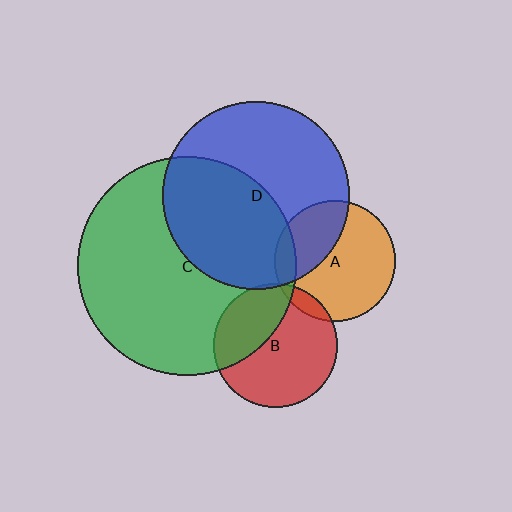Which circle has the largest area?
Circle C (green).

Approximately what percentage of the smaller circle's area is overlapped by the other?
Approximately 5%.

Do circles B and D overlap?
Yes.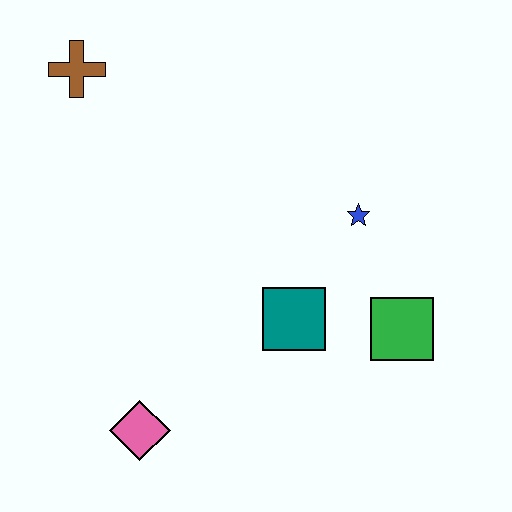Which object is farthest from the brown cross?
The green square is farthest from the brown cross.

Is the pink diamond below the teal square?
Yes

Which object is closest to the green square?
The teal square is closest to the green square.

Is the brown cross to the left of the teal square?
Yes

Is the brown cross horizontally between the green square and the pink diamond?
No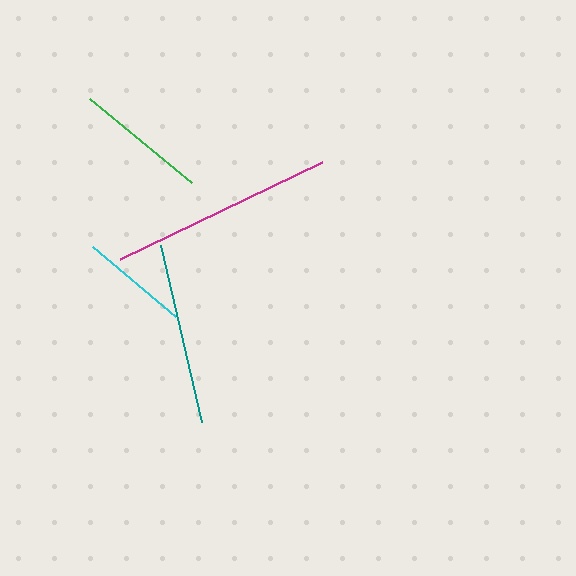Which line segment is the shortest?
The cyan line is the shortest at approximately 109 pixels.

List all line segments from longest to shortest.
From longest to shortest: magenta, teal, green, cyan.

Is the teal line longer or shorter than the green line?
The teal line is longer than the green line.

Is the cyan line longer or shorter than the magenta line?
The magenta line is longer than the cyan line.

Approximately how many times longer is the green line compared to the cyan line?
The green line is approximately 1.2 times the length of the cyan line.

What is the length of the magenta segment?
The magenta segment is approximately 225 pixels long.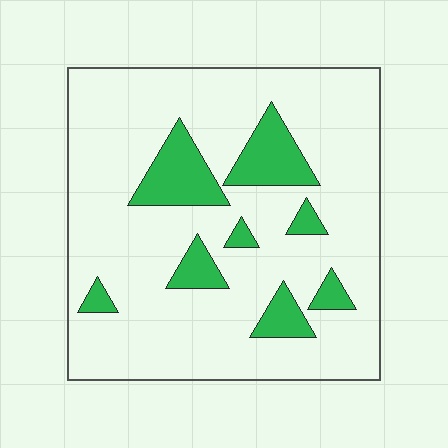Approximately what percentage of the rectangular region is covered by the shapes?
Approximately 15%.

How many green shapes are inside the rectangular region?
8.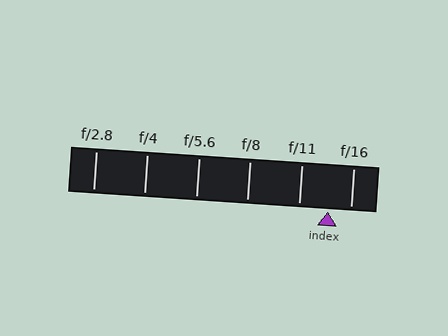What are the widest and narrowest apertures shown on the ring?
The widest aperture shown is f/2.8 and the narrowest is f/16.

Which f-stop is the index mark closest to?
The index mark is closest to f/16.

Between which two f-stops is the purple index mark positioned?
The index mark is between f/11 and f/16.